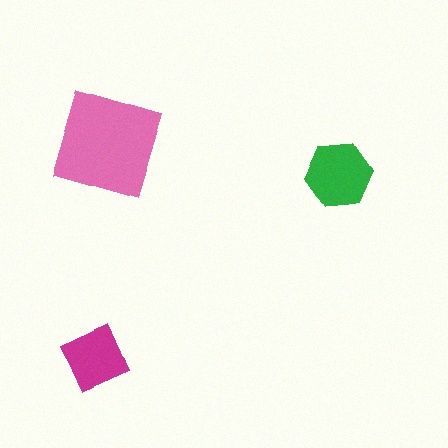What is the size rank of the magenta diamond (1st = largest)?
3rd.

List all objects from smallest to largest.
The magenta diamond, the green hexagon, the pink square.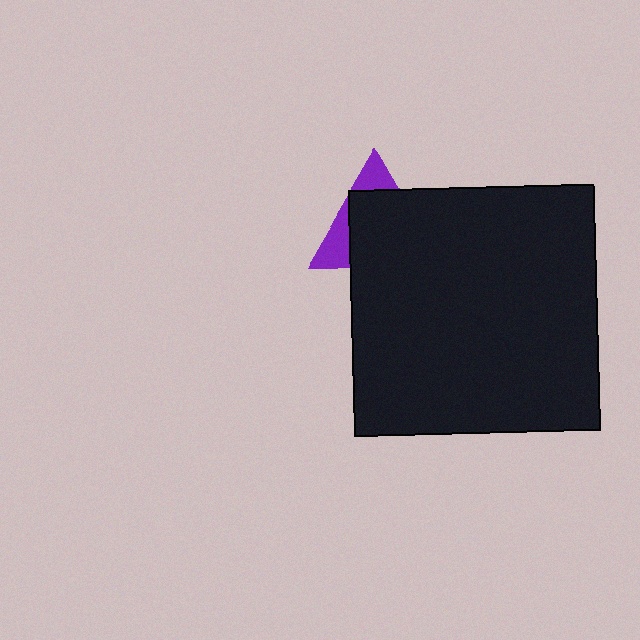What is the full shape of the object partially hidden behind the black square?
The partially hidden object is a purple triangle.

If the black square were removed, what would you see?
You would see the complete purple triangle.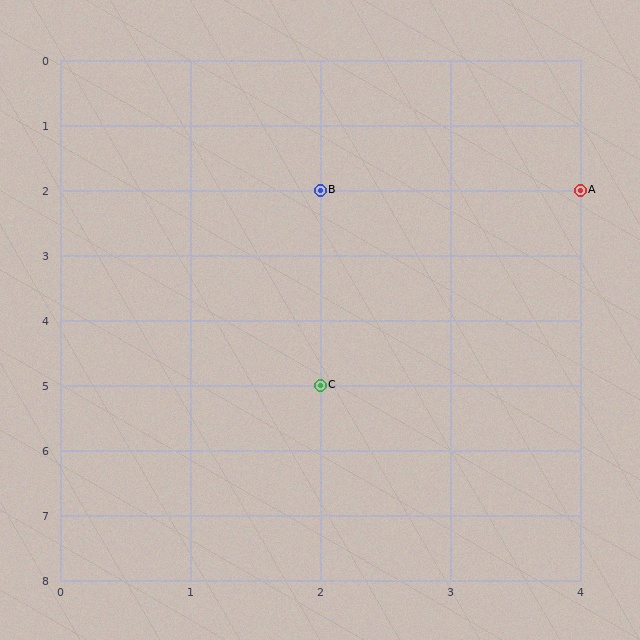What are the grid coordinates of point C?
Point C is at grid coordinates (2, 5).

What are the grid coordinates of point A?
Point A is at grid coordinates (4, 2).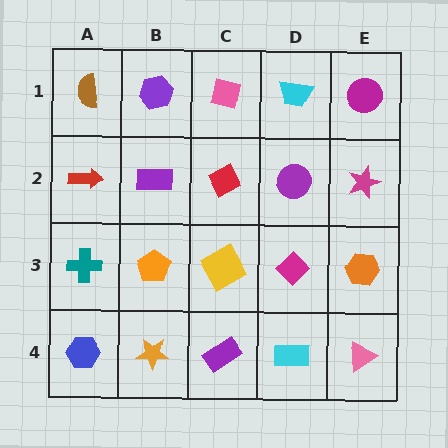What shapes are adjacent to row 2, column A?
A brown semicircle (row 1, column A), a teal cross (row 3, column A), a purple rectangle (row 2, column B).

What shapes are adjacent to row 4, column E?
An orange hexagon (row 3, column E), a cyan rectangle (row 4, column D).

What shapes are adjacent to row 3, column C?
A red diamond (row 2, column C), a purple rectangle (row 4, column C), an orange pentagon (row 3, column B), a magenta diamond (row 3, column D).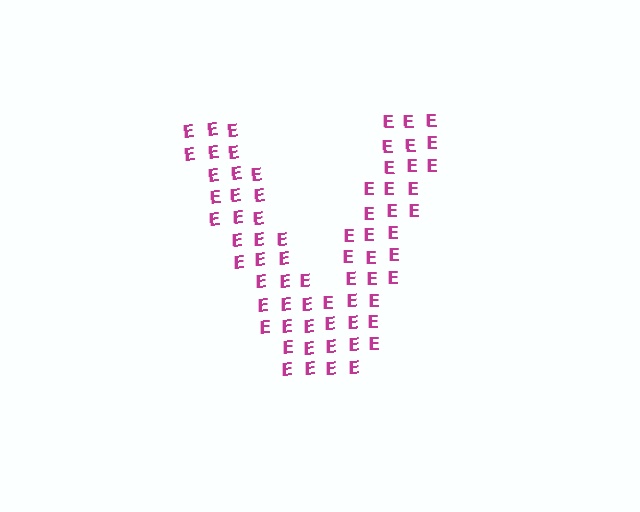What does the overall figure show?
The overall figure shows the letter V.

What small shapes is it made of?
It is made of small letter E's.